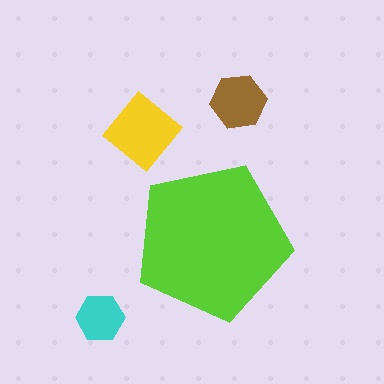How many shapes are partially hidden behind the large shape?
0 shapes are partially hidden.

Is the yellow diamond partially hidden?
No, the yellow diamond is fully visible.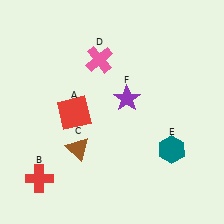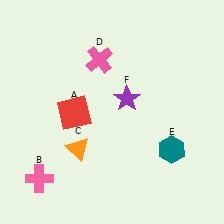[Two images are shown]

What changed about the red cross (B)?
In Image 1, B is red. In Image 2, it changed to pink.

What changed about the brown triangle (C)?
In Image 1, C is brown. In Image 2, it changed to orange.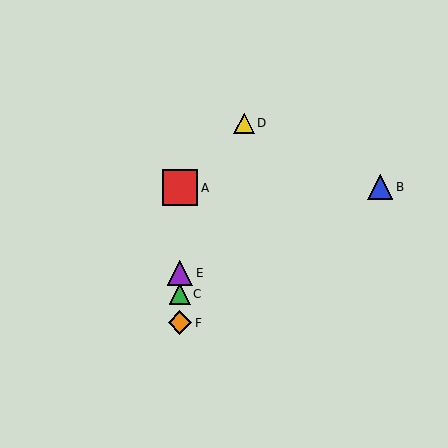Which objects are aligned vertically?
Objects A, C, E, F are aligned vertically.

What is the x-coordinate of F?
Object F is at x≈180.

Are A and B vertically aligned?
No, A is at x≈180 and B is at x≈380.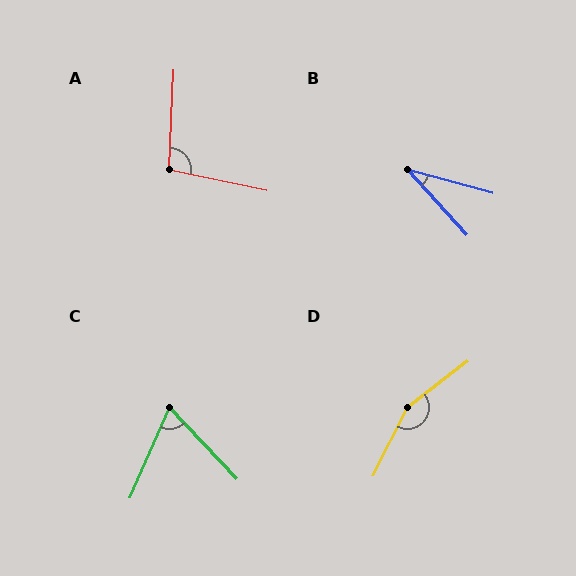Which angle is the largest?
D, at approximately 154 degrees.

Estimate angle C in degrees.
Approximately 67 degrees.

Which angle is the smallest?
B, at approximately 32 degrees.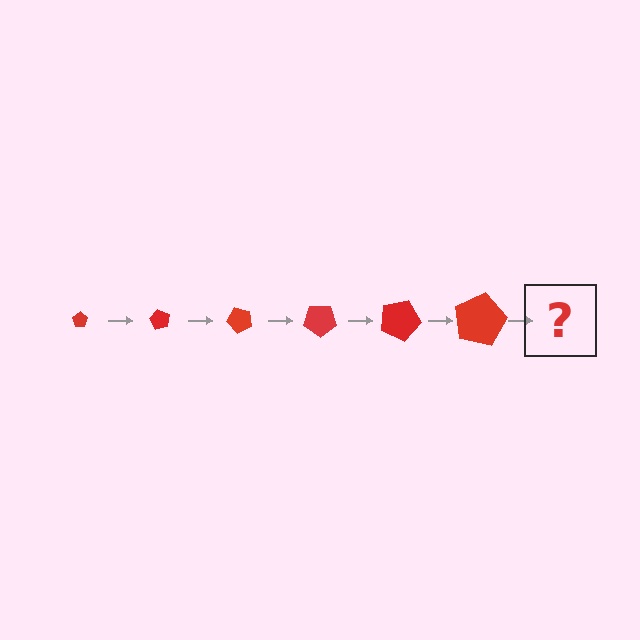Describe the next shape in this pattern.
It should be a pentagon, larger than the previous one and rotated 360 degrees from the start.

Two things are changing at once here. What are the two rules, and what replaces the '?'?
The two rules are that the pentagon grows larger each step and it rotates 60 degrees each step. The '?' should be a pentagon, larger than the previous one and rotated 360 degrees from the start.